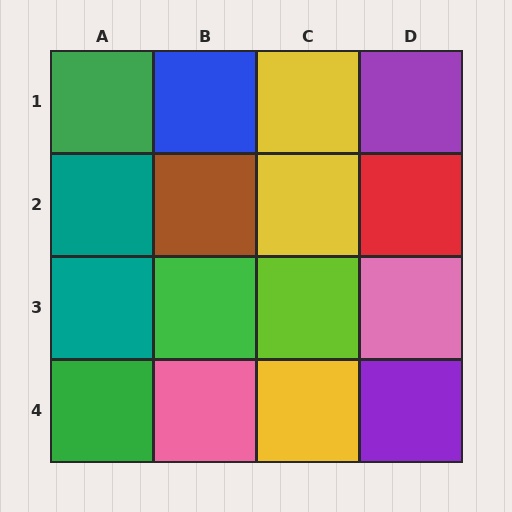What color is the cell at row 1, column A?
Green.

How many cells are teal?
2 cells are teal.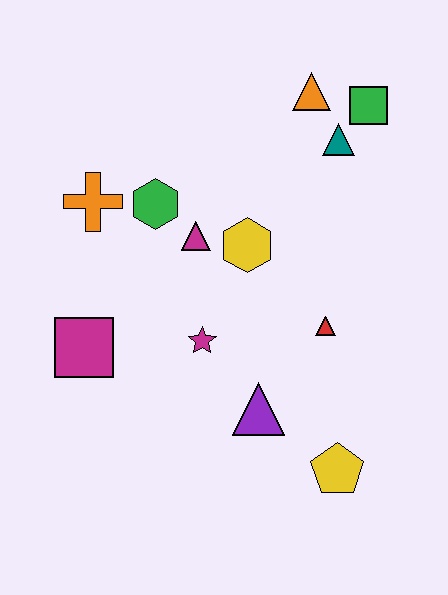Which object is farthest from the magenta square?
The green square is farthest from the magenta square.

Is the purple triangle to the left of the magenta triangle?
No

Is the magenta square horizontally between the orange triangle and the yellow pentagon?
No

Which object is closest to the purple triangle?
The magenta star is closest to the purple triangle.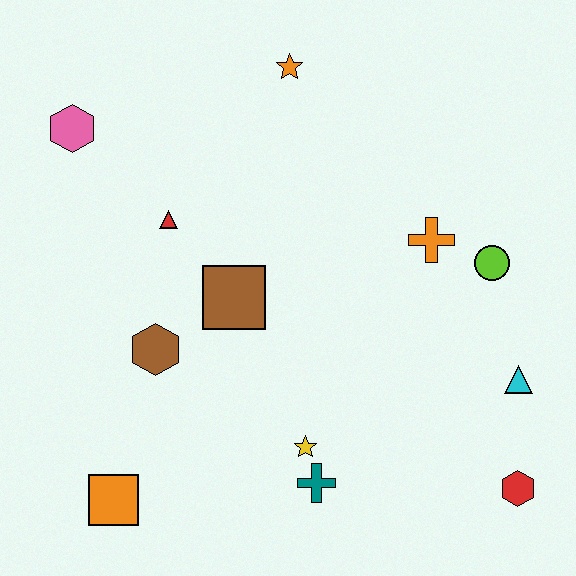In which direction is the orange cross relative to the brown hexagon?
The orange cross is to the right of the brown hexagon.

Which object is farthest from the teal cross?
The pink hexagon is farthest from the teal cross.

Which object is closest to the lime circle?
The orange cross is closest to the lime circle.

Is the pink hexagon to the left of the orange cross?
Yes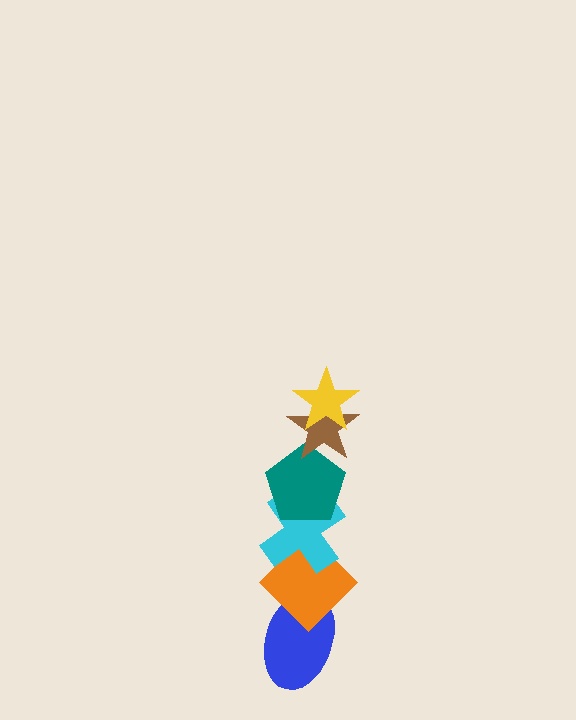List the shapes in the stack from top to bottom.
From top to bottom: the yellow star, the brown star, the teal pentagon, the cyan cross, the orange diamond, the blue ellipse.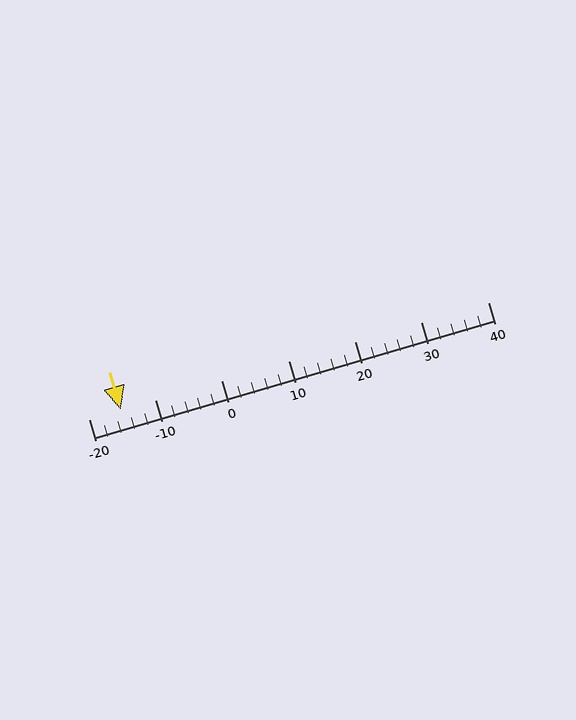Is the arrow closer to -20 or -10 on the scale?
The arrow is closer to -20.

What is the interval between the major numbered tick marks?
The major tick marks are spaced 10 units apart.